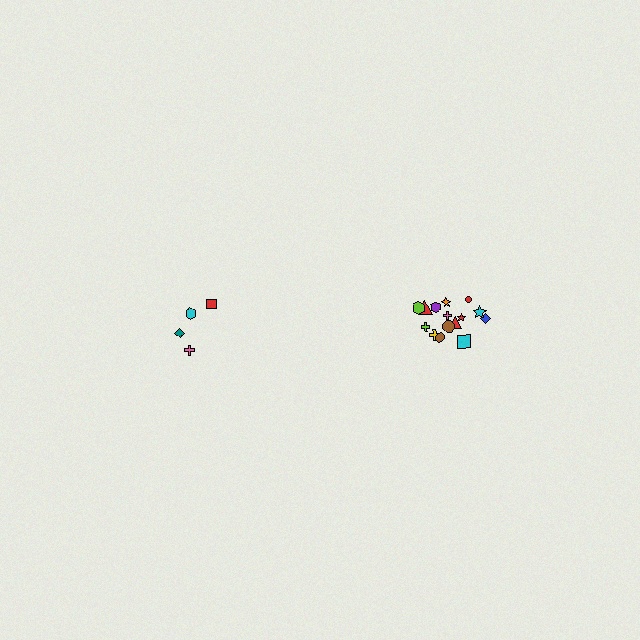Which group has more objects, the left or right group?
The right group.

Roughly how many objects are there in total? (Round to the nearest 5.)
Roughly 20 objects in total.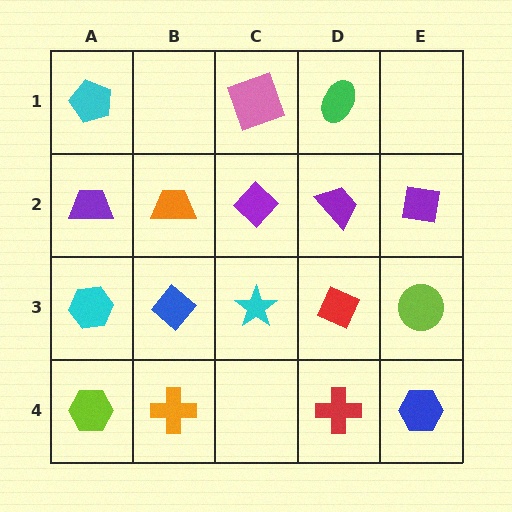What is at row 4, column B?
An orange cross.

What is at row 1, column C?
A pink square.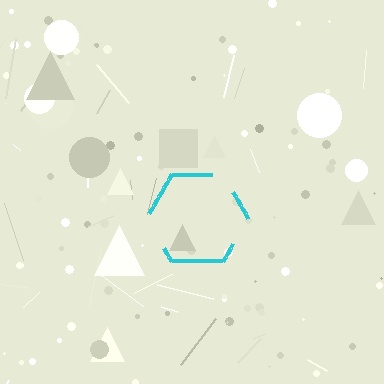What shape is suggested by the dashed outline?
The dashed outline suggests a hexagon.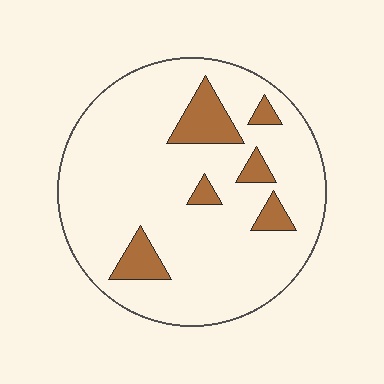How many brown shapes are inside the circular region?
6.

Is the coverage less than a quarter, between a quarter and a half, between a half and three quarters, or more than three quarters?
Less than a quarter.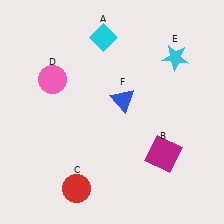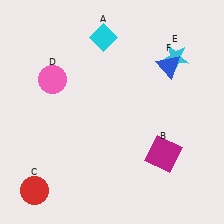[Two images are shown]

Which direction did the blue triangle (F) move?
The blue triangle (F) moved right.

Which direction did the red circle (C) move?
The red circle (C) moved left.